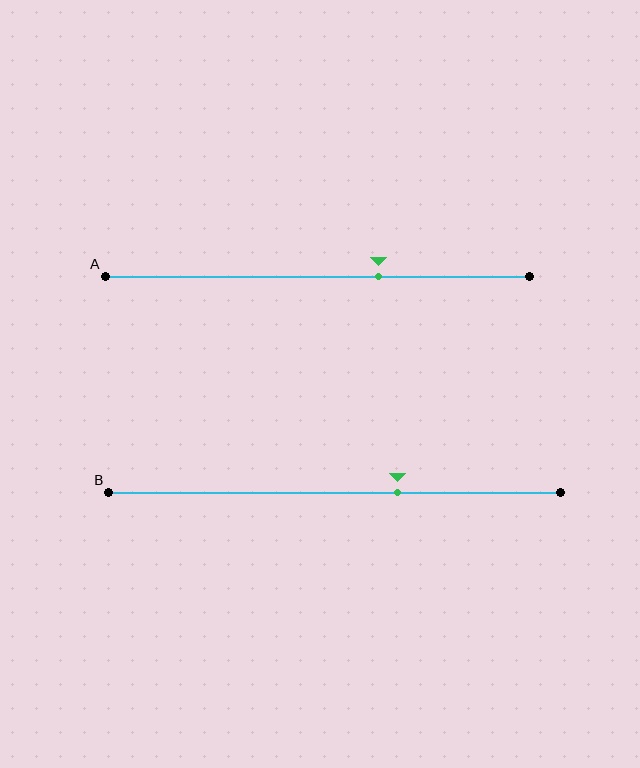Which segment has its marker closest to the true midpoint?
Segment B has its marker closest to the true midpoint.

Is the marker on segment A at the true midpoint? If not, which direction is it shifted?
No, the marker on segment A is shifted to the right by about 14% of the segment length.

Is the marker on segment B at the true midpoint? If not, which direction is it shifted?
No, the marker on segment B is shifted to the right by about 14% of the segment length.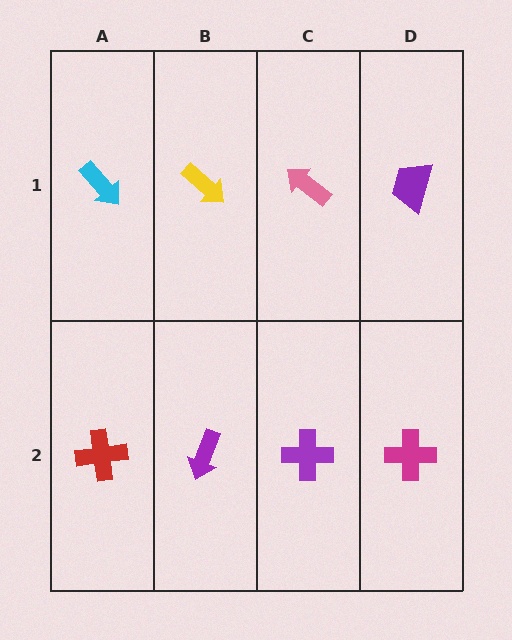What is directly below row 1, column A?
A red cross.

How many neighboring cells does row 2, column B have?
3.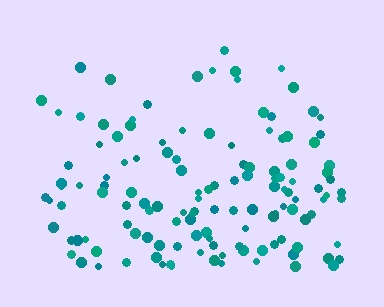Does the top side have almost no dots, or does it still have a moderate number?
Still a moderate number, just noticeably fewer than the bottom.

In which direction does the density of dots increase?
From top to bottom, with the bottom side densest.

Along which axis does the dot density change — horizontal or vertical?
Vertical.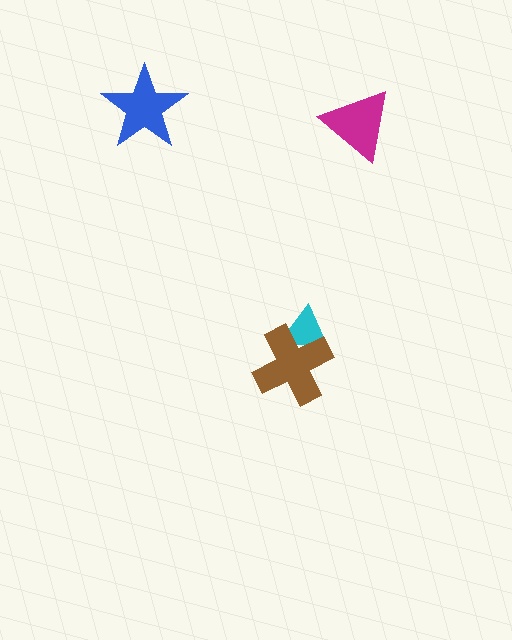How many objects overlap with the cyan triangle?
1 object overlaps with the cyan triangle.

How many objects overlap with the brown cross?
1 object overlaps with the brown cross.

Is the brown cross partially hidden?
No, no other shape covers it.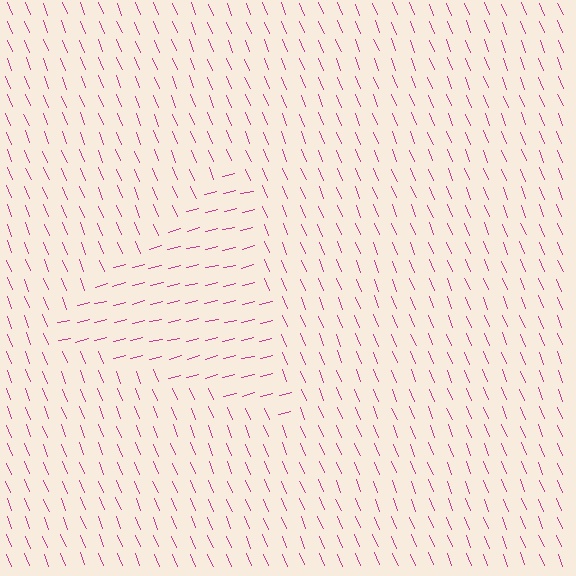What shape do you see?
I see a triangle.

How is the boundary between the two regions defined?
The boundary is defined purely by a change in line orientation (approximately 82 degrees difference). All lines are the same color and thickness.